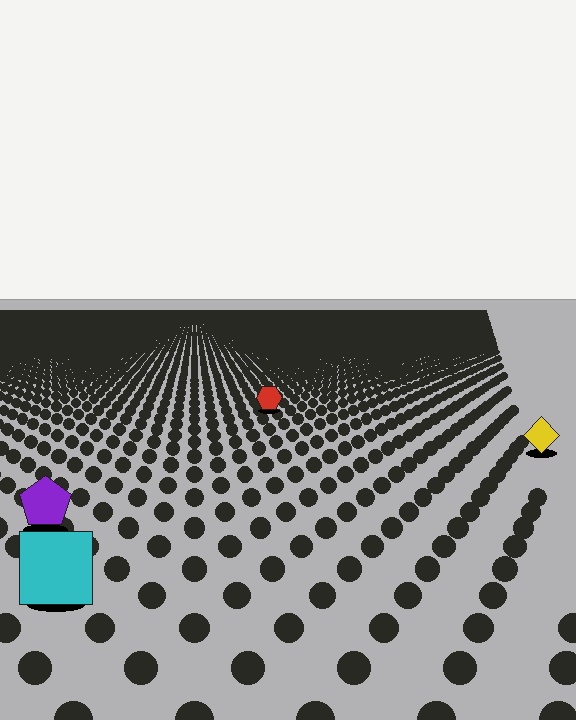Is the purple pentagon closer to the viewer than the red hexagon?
Yes. The purple pentagon is closer — you can tell from the texture gradient: the ground texture is coarser near it.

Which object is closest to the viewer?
The cyan square is closest. The texture marks near it are larger and more spread out.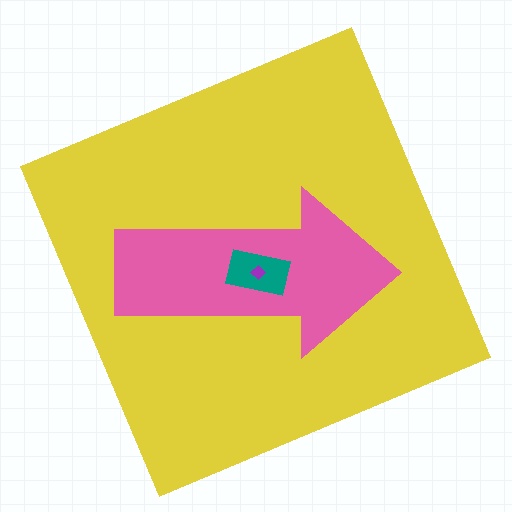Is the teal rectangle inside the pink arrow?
Yes.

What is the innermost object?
The purple diamond.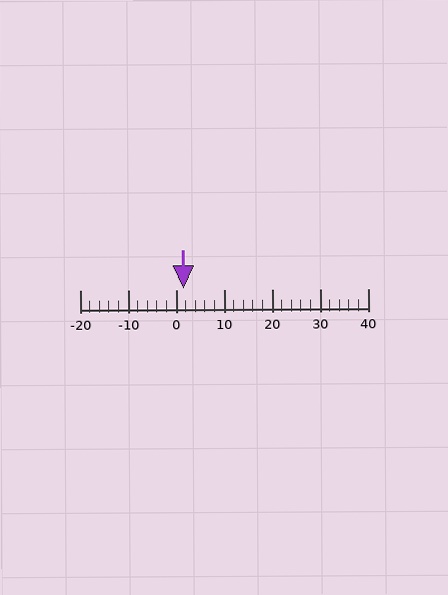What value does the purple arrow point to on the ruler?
The purple arrow points to approximately 2.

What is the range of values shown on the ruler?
The ruler shows values from -20 to 40.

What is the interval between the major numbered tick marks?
The major tick marks are spaced 10 units apart.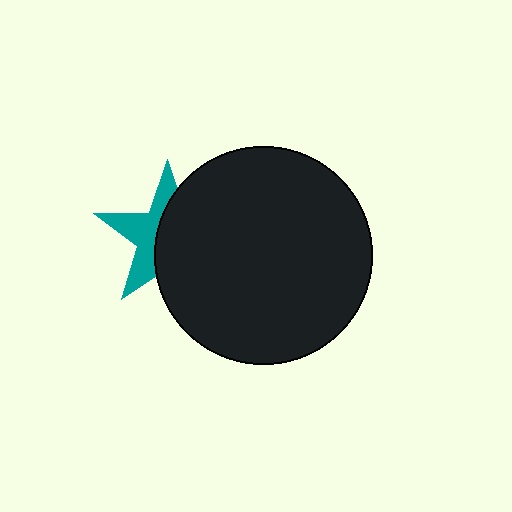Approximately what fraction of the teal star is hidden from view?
Roughly 56% of the teal star is hidden behind the black circle.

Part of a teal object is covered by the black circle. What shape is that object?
It is a star.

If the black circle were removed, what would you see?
You would see the complete teal star.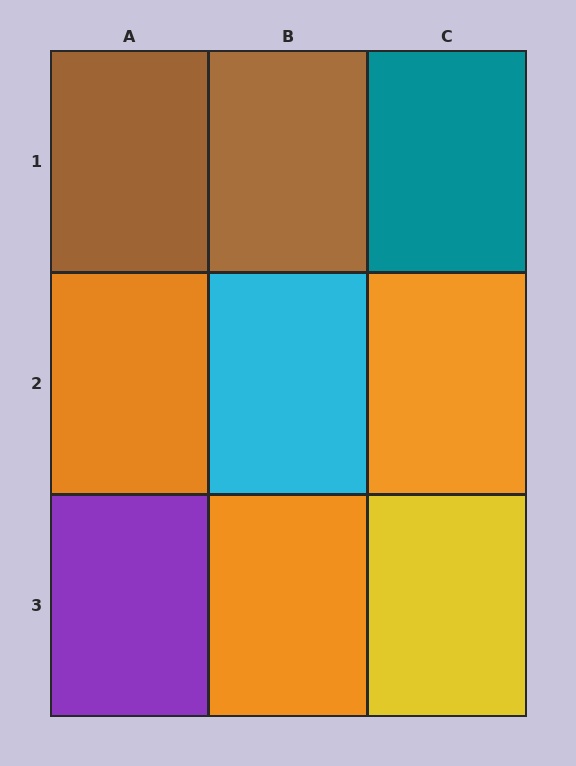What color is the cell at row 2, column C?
Orange.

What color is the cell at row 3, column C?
Yellow.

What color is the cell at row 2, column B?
Cyan.